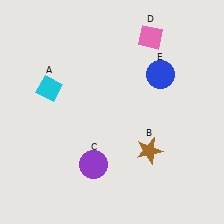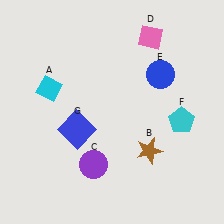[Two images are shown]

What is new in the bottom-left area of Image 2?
A blue square (G) was added in the bottom-left area of Image 2.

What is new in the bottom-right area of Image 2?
A cyan pentagon (F) was added in the bottom-right area of Image 2.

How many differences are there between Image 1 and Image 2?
There are 2 differences between the two images.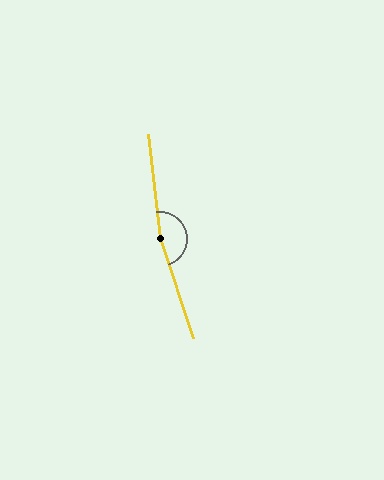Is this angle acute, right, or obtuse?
It is obtuse.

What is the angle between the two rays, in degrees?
Approximately 168 degrees.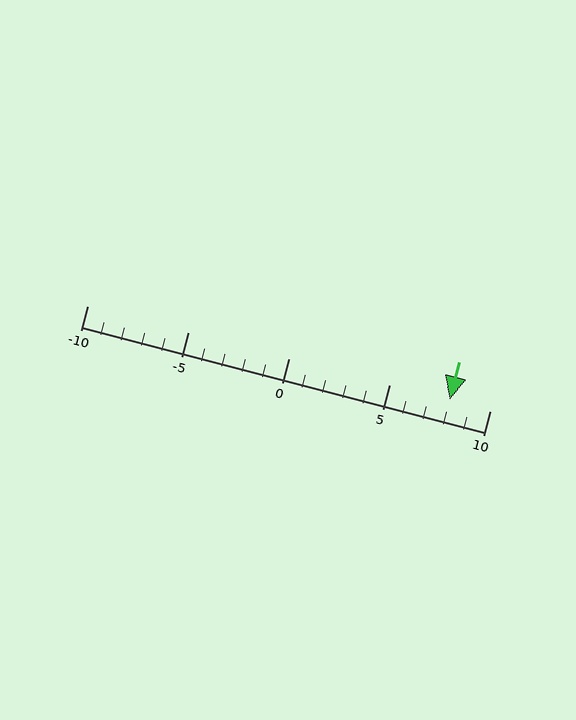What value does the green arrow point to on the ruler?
The green arrow points to approximately 8.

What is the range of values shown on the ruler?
The ruler shows values from -10 to 10.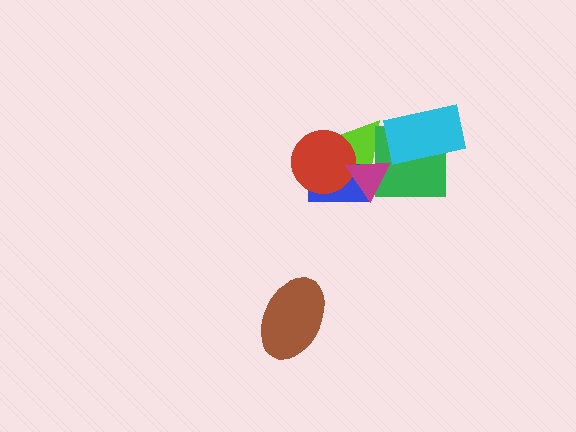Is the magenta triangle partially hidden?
No, no other shape covers it.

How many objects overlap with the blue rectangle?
3 objects overlap with the blue rectangle.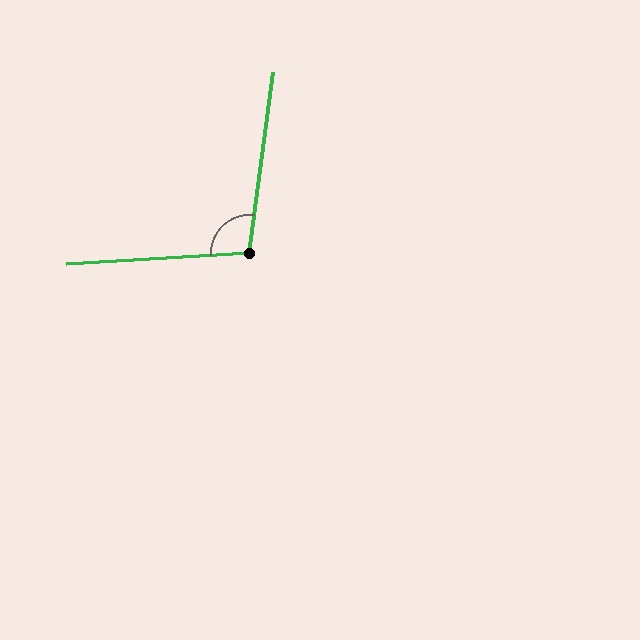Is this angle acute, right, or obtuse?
It is obtuse.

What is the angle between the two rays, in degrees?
Approximately 101 degrees.